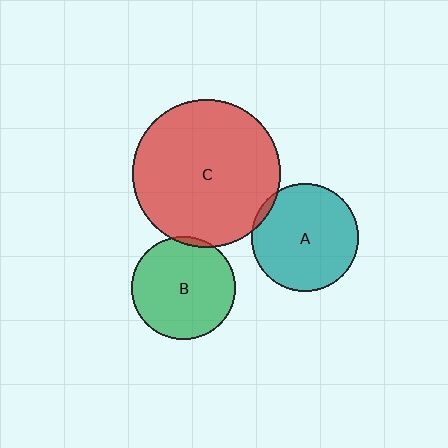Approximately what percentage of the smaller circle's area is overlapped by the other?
Approximately 5%.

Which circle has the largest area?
Circle C (red).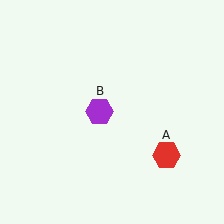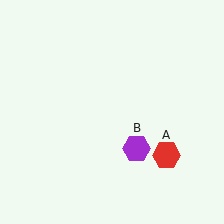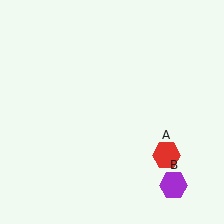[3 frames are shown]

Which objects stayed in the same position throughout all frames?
Red hexagon (object A) remained stationary.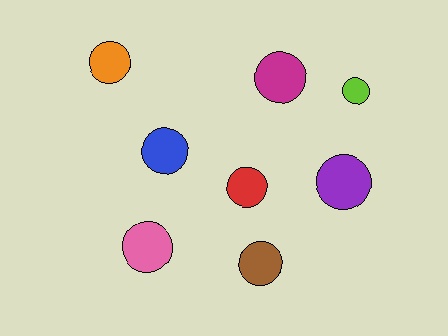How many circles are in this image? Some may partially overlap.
There are 8 circles.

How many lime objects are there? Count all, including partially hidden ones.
There is 1 lime object.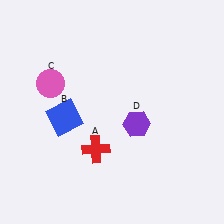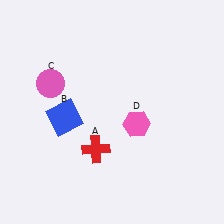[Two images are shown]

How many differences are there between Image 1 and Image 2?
There is 1 difference between the two images.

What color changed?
The hexagon (D) changed from purple in Image 1 to pink in Image 2.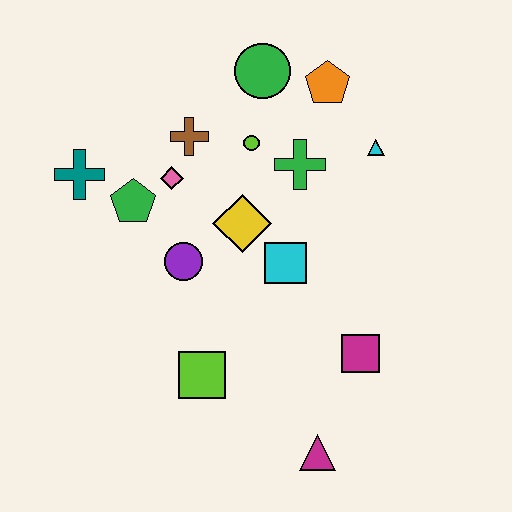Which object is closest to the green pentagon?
The pink diamond is closest to the green pentagon.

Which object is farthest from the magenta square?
The teal cross is farthest from the magenta square.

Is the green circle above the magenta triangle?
Yes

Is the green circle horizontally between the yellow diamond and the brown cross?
No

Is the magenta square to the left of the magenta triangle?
No